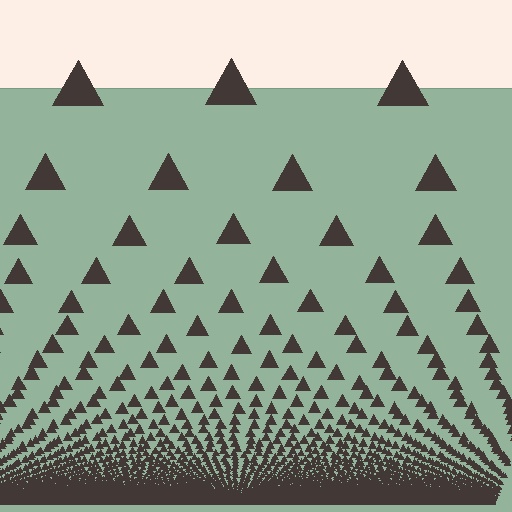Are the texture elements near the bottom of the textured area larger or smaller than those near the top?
Smaller. The gradient is inverted — elements near the bottom are smaller and denser.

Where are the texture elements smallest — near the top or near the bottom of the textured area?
Near the bottom.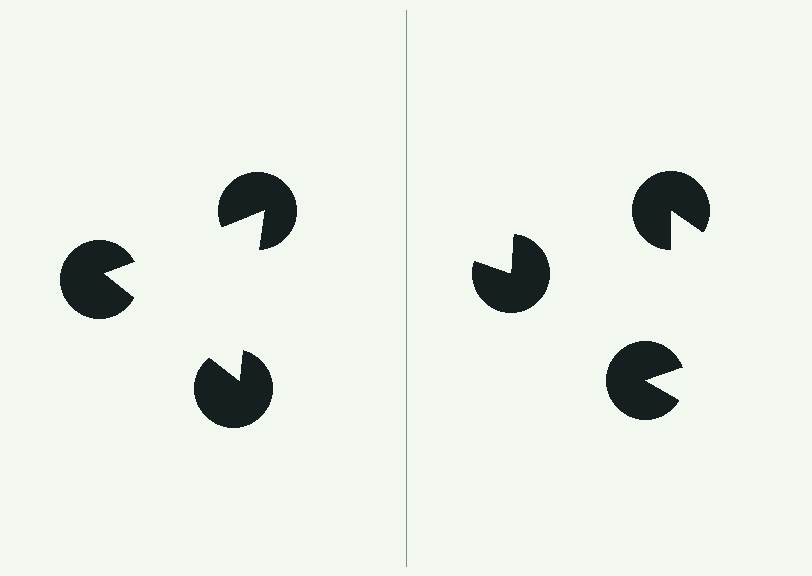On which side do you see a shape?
An illusory triangle appears on the left side. On the right side the wedge cuts are rotated, so no coherent shape forms.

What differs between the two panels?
The pac-man discs are positioned identically on both sides; only the wedge orientations differ. On the left they align to a triangle; on the right they are misaligned.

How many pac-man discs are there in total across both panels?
6 — 3 on each side.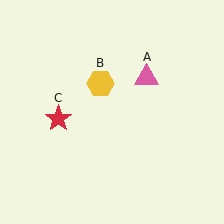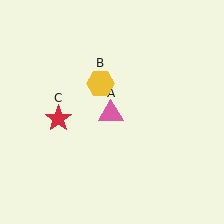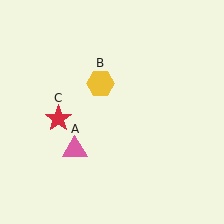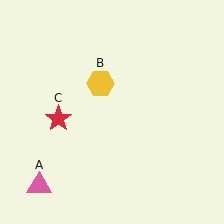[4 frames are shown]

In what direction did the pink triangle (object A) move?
The pink triangle (object A) moved down and to the left.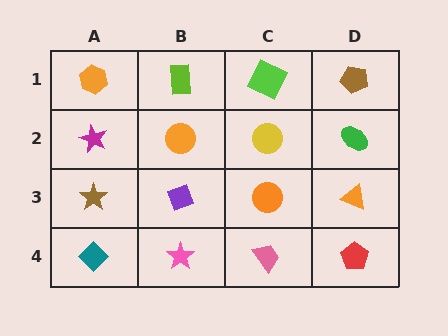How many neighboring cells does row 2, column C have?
4.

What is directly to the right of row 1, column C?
A brown pentagon.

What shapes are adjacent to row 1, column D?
A green ellipse (row 2, column D), a lime square (row 1, column C).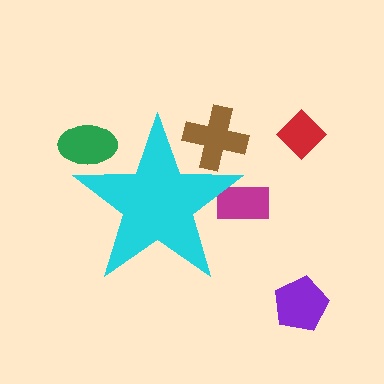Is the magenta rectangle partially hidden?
Yes, the magenta rectangle is partially hidden behind the cyan star.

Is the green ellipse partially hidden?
Yes, the green ellipse is partially hidden behind the cyan star.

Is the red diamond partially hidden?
No, the red diamond is fully visible.